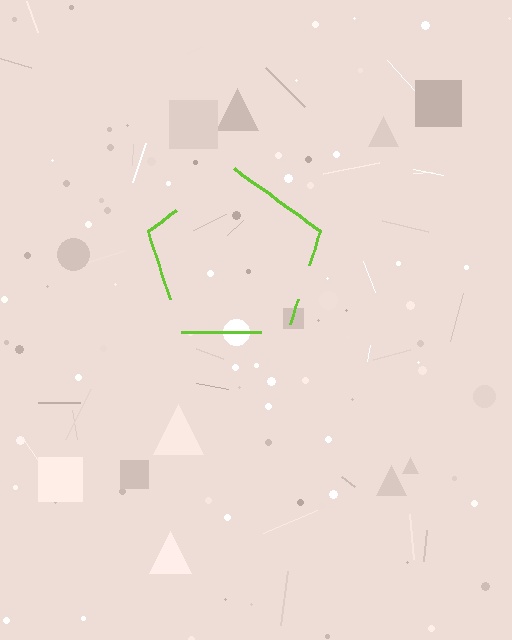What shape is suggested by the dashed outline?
The dashed outline suggests a pentagon.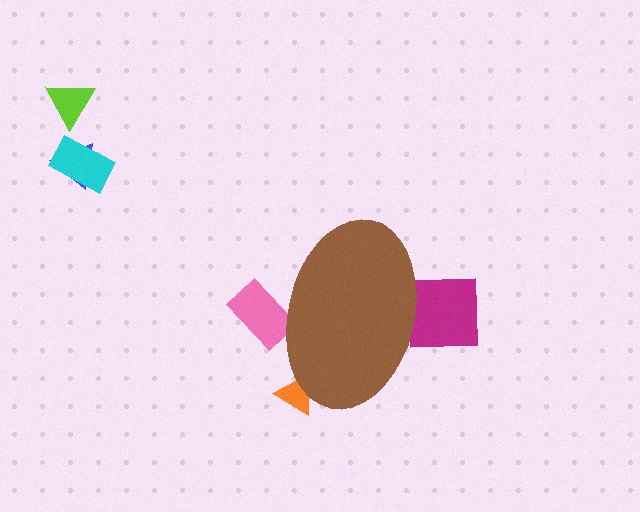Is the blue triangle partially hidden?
No, the blue triangle is fully visible.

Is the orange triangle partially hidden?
Yes, the orange triangle is partially hidden behind the brown ellipse.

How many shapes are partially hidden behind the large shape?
3 shapes are partially hidden.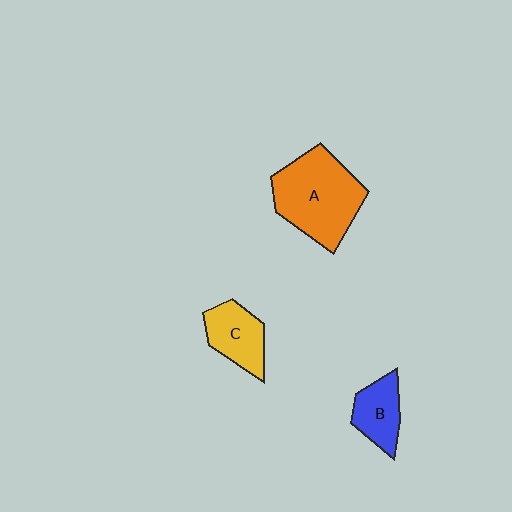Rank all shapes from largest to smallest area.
From largest to smallest: A (orange), C (yellow), B (blue).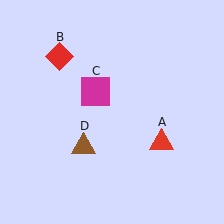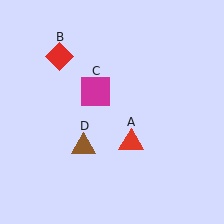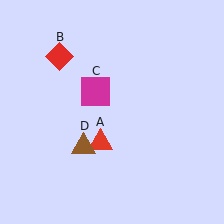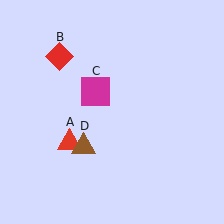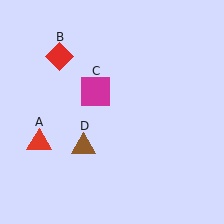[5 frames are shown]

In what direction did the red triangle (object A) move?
The red triangle (object A) moved left.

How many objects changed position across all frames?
1 object changed position: red triangle (object A).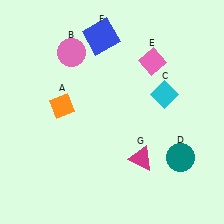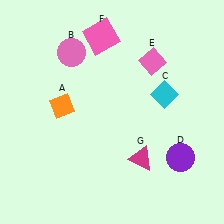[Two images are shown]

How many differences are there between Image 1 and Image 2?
There are 2 differences between the two images.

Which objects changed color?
D changed from teal to purple. F changed from blue to pink.